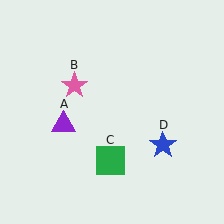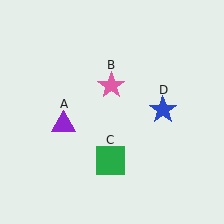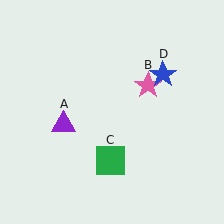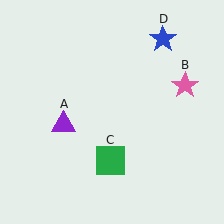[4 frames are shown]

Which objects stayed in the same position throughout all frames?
Purple triangle (object A) and green square (object C) remained stationary.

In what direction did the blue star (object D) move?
The blue star (object D) moved up.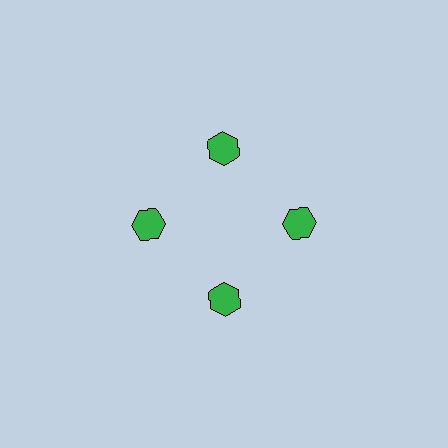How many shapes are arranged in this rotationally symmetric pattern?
There are 4 shapes, arranged in 4 groups of 1.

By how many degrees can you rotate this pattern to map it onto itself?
The pattern maps onto itself every 90 degrees of rotation.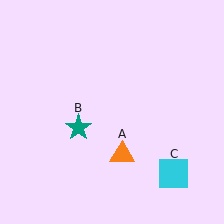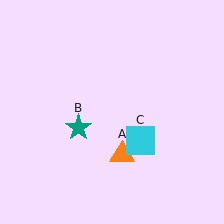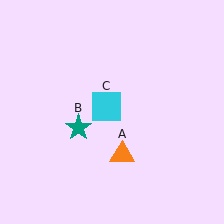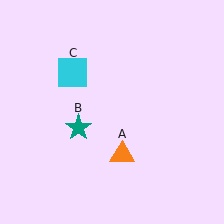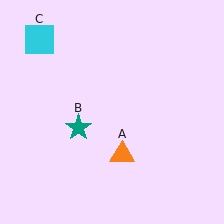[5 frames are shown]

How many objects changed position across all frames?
1 object changed position: cyan square (object C).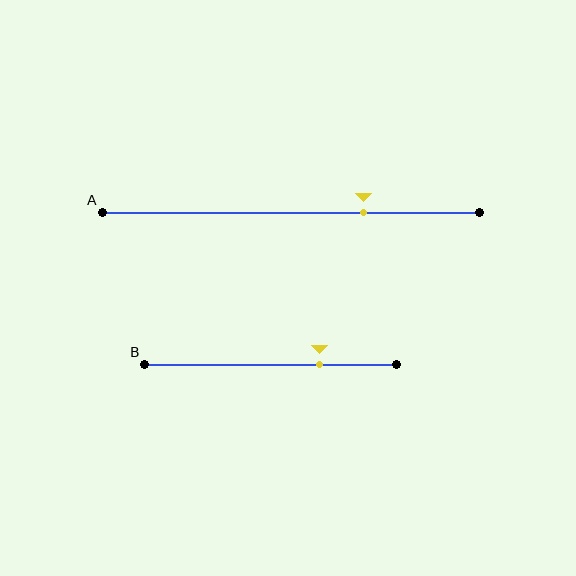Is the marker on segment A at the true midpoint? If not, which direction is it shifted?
No, the marker on segment A is shifted to the right by about 19% of the segment length.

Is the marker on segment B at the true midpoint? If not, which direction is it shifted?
No, the marker on segment B is shifted to the right by about 19% of the segment length.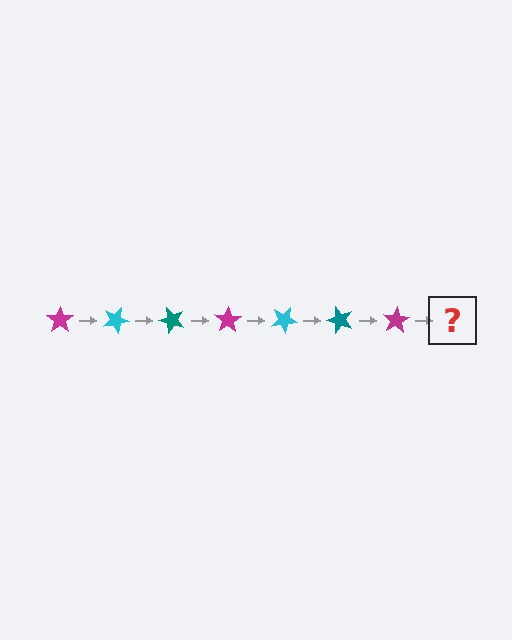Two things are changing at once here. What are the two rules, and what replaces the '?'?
The two rules are that it rotates 25 degrees each step and the color cycles through magenta, cyan, and teal. The '?' should be a cyan star, rotated 175 degrees from the start.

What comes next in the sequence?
The next element should be a cyan star, rotated 175 degrees from the start.